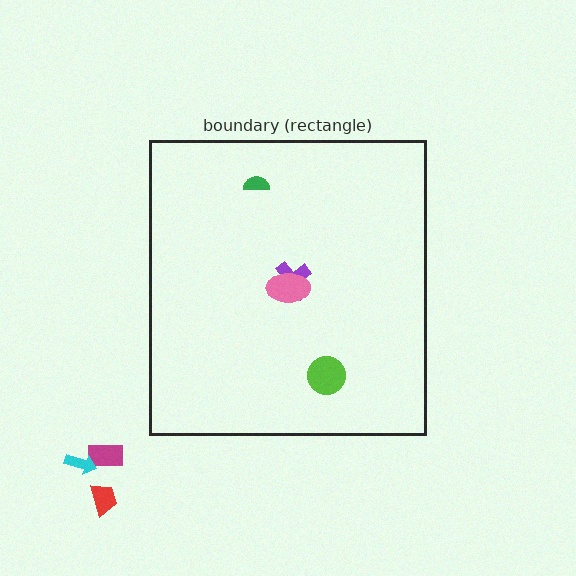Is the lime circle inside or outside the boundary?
Inside.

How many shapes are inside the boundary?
4 inside, 3 outside.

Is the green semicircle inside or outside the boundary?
Inside.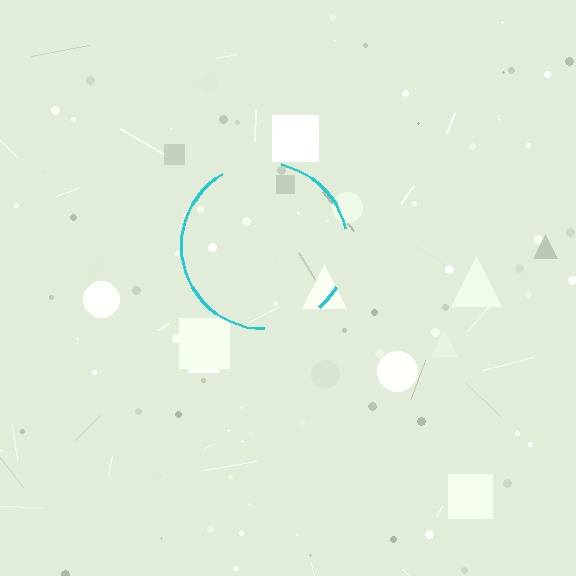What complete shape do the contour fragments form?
The contour fragments form a circle.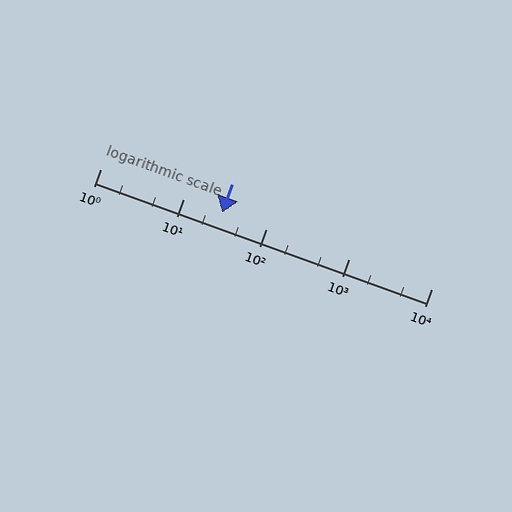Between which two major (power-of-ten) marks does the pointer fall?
The pointer is between 10 and 100.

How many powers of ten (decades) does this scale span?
The scale spans 4 decades, from 1 to 10000.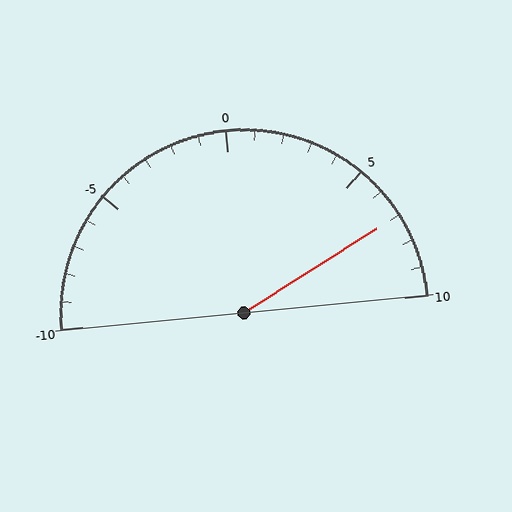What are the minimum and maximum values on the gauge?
The gauge ranges from -10 to 10.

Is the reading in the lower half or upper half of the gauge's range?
The reading is in the upper half of the range (-10 to 10).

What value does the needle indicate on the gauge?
The needle indicates approximately 7.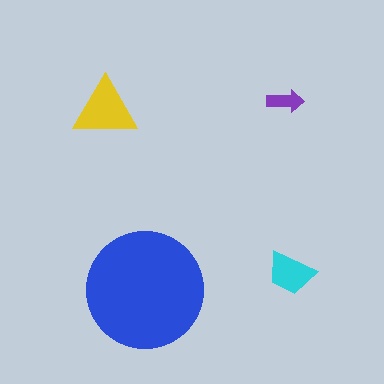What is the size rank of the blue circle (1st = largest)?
1st.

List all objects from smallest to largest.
The purple arrow, the cyan trapezoid, the yellow triangle, the blue circle.